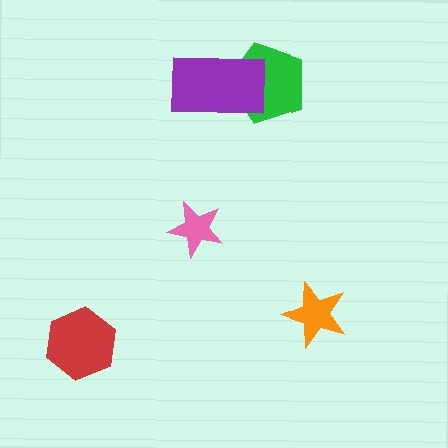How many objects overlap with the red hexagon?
0 objects overlap with the red hexagon.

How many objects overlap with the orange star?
0 objects overlap with the orange star.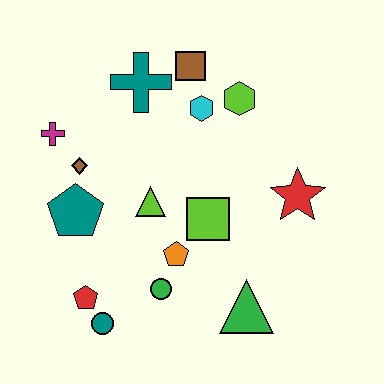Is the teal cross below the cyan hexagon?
No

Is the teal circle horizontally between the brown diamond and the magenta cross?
No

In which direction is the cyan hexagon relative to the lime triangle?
The cyan hexagon is above the lime triangle.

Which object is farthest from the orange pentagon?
The brown square is farthest from the orange pentagon.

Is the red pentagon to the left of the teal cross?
Yes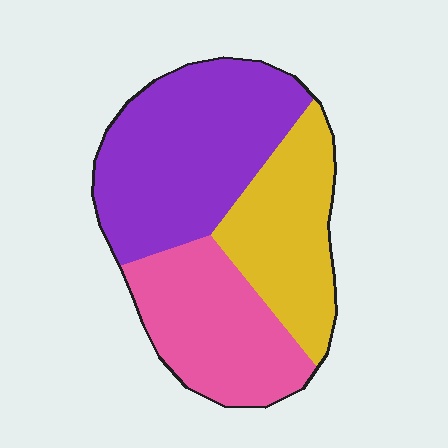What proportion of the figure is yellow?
Yellow takes up about one quarter (1/4) of the figure.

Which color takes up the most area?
Purple, at roughly 45%.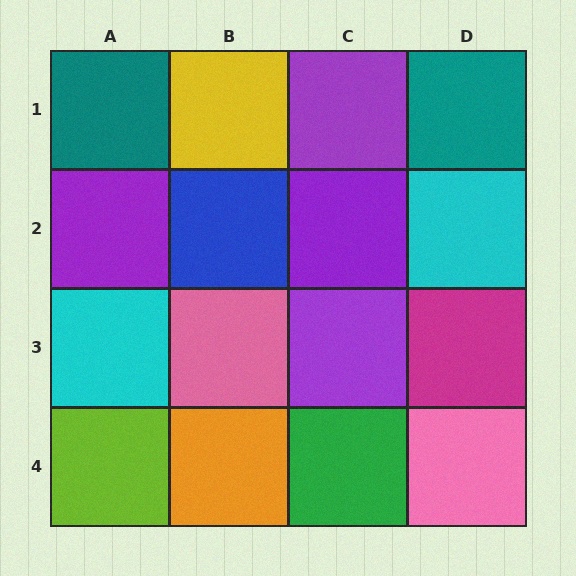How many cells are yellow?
1 cell is yellow.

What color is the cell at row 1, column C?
Purple.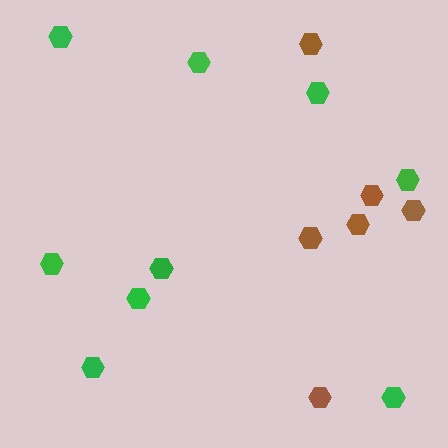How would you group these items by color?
There are 2 groups: one group of green hexagons (9) and one group of brown hexagons (6).